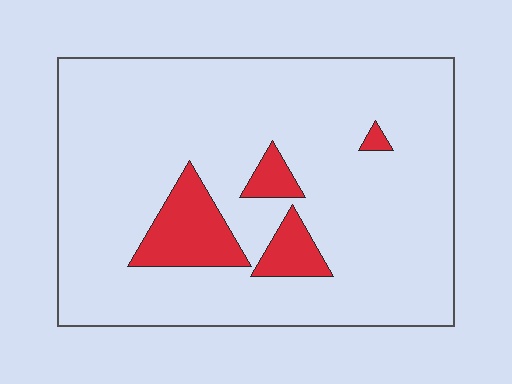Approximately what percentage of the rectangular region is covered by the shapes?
Approximately 10%.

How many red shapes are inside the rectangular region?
4.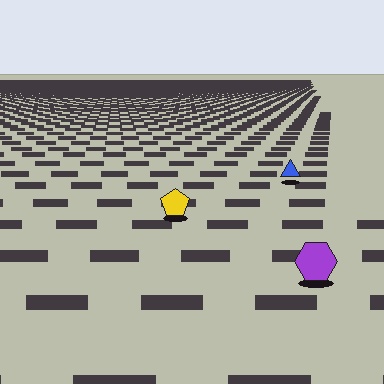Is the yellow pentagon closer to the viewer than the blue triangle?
Yes. The yellow pentagon is closer — you can tell from the texture gradient: the ground texture is coarser near it.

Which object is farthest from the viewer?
The blue triangle is farthest from the viewer. It appears smaller and the ground texture around it is denser.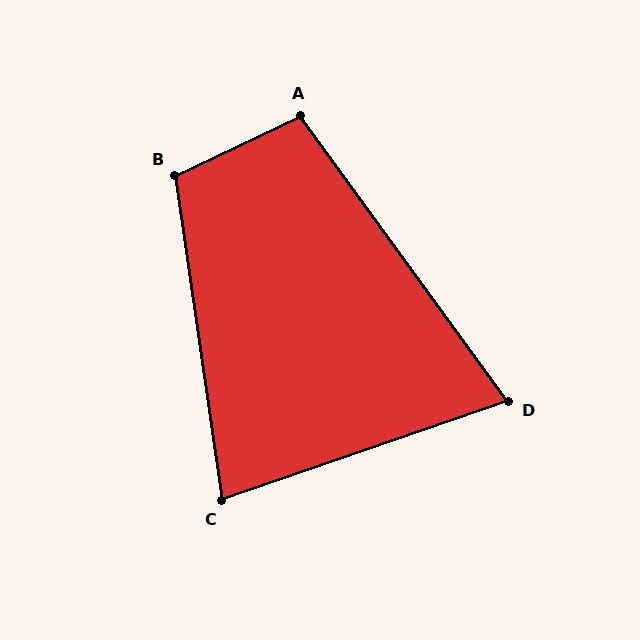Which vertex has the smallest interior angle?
D, at approximately 73 degrees.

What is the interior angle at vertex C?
Approximately 79 degrees (acute).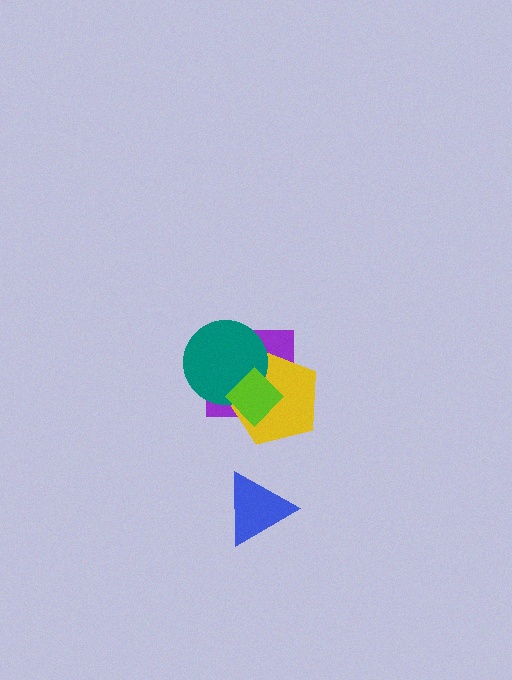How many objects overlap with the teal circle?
3 objects overlap with the teal circle.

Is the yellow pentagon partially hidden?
Yes, it is partially covered by another shape.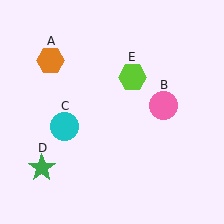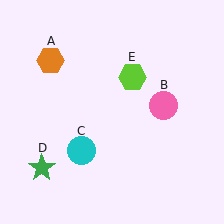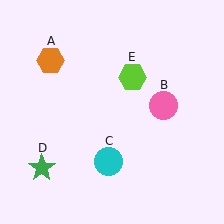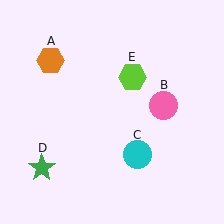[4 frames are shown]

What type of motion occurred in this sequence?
The cyan circle (object C) rotated counterclockwise around the center of the scene.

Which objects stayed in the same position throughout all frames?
Orange hexagon (object A) and pink circle (object B) and green star (object D) and lime hexagon (object E) remained stationary.